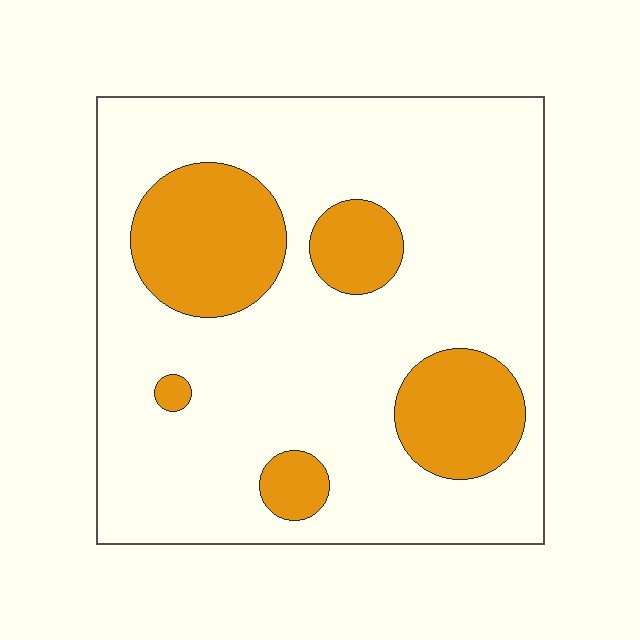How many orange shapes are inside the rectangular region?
5.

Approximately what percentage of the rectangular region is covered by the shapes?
Approximately 20%.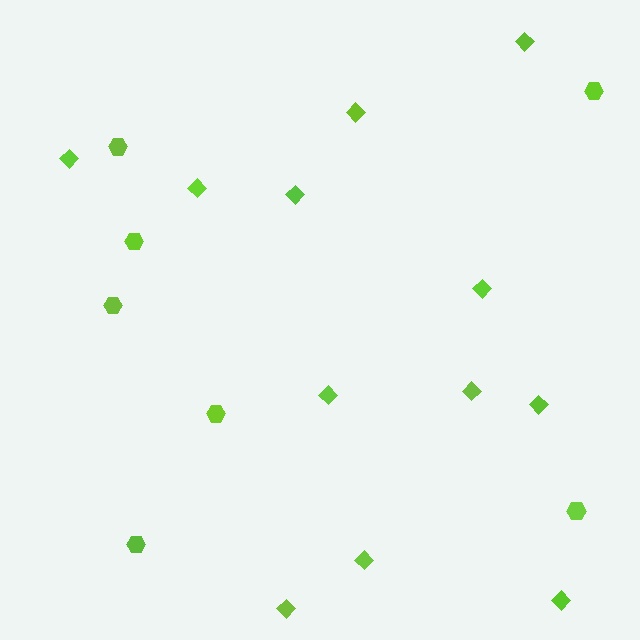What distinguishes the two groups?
There are 2 groups: one group of hexagons (7) and one group of diamonds (12).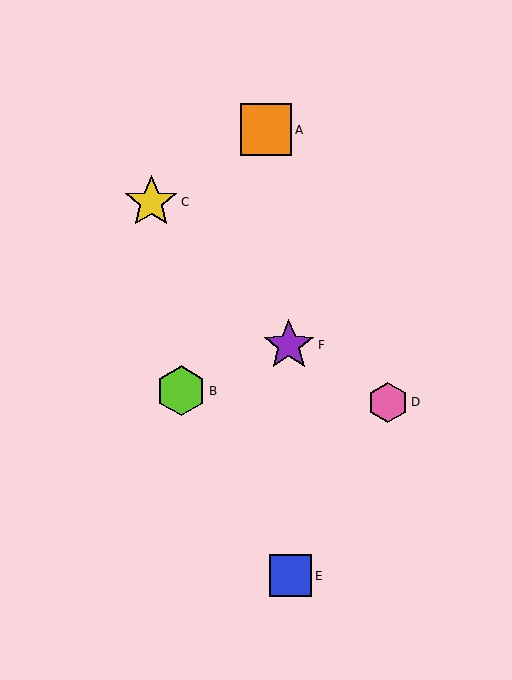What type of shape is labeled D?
Shape D is a pink hexagon.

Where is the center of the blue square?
The center of the blue square is at (290, 576).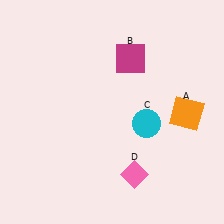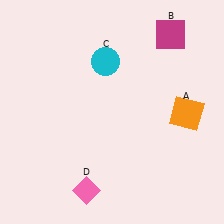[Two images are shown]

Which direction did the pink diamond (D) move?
The pink diamond (D) moved left.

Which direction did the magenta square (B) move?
The magenta square (B) moved right.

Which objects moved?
The objects that moved are: the magenta square (B), the cyan circle (C), the pink diamond (D).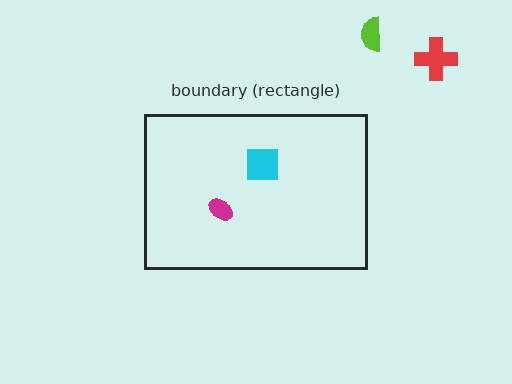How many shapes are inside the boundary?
2 inside, 2 outside.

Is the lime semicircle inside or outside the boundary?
Outside.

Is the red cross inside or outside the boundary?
Outside.